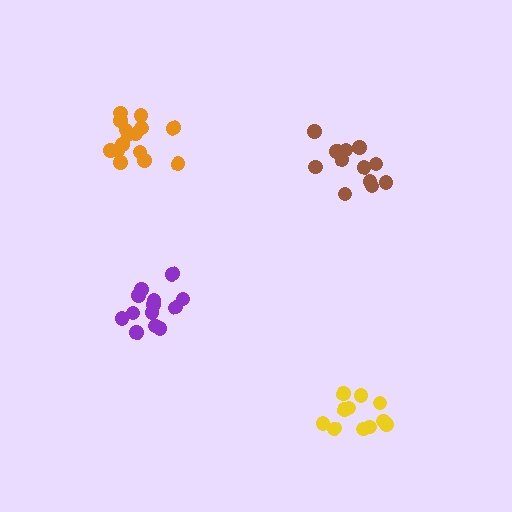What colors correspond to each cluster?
The clusters are colored: purple, yellow, orange, brown.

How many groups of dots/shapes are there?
There are 4 groups.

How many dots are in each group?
Group 1: 13 dots, Group 2: 11 dots, Group 3: 15 dots, Group 4: 12 dots (51 total).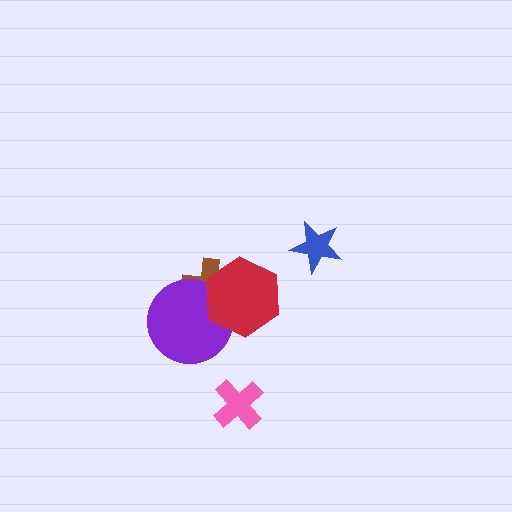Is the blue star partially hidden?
No, no other shape covers it.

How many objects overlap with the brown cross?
2 objects overlap with the brown cross.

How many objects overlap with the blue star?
0 objects overlap with the blue star.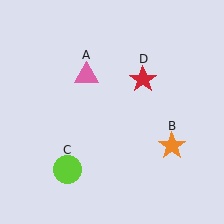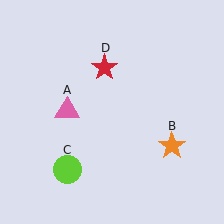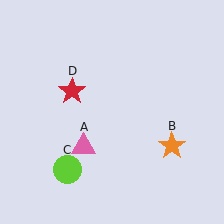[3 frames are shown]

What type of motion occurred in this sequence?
The pink triangle (object A), red star (object D) rotated counterclockwise around the center of the scene.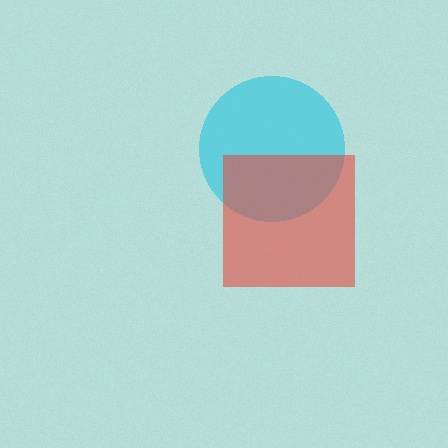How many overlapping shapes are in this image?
There are 2 overlapping shapes in the image.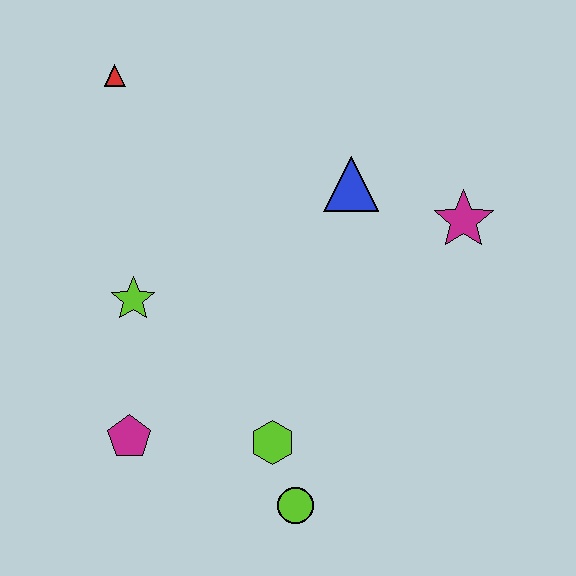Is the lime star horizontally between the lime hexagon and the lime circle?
No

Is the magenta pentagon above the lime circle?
Yes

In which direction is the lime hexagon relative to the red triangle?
The lime hexagon is below the red triangle.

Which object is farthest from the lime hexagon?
The red triangle is farthest from the lime hexagon.